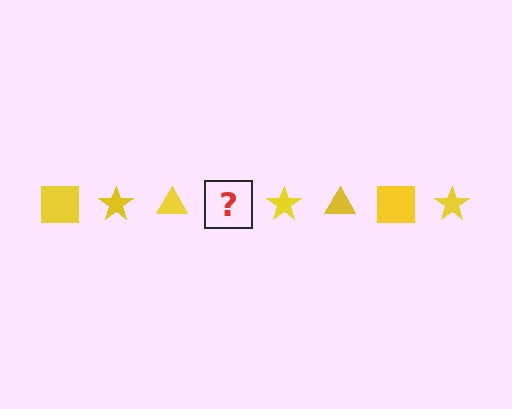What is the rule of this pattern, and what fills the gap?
The rule is that the pattern cycles through square, star, triangle shapes in yellow. The gap should be filled with a yellow square.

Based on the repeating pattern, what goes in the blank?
The blank should be a yellow square.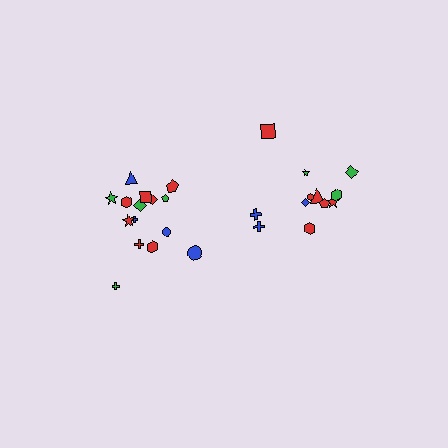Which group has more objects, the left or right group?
The left group.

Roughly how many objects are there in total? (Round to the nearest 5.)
Roughly 25 objects in total.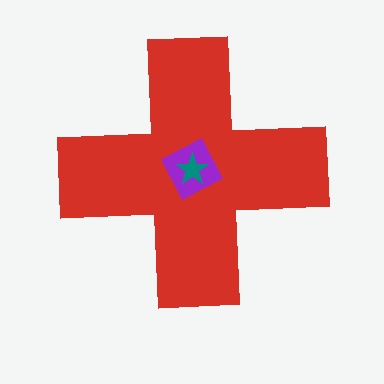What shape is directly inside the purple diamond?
The teal star.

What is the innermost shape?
The teal star.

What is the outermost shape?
The red cross.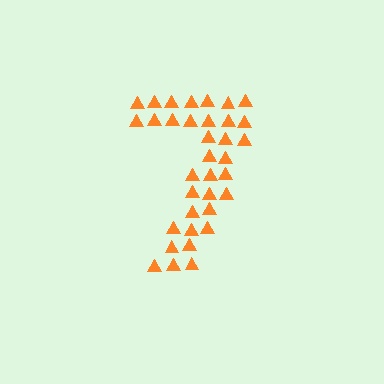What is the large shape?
The large shape is the digit 7.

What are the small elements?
The small elements are triangles.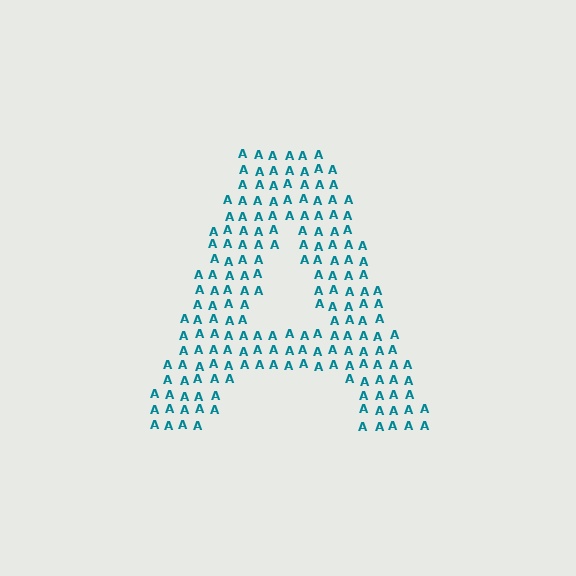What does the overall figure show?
The overall figure shows the letter A.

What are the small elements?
The small elements are letter A's.